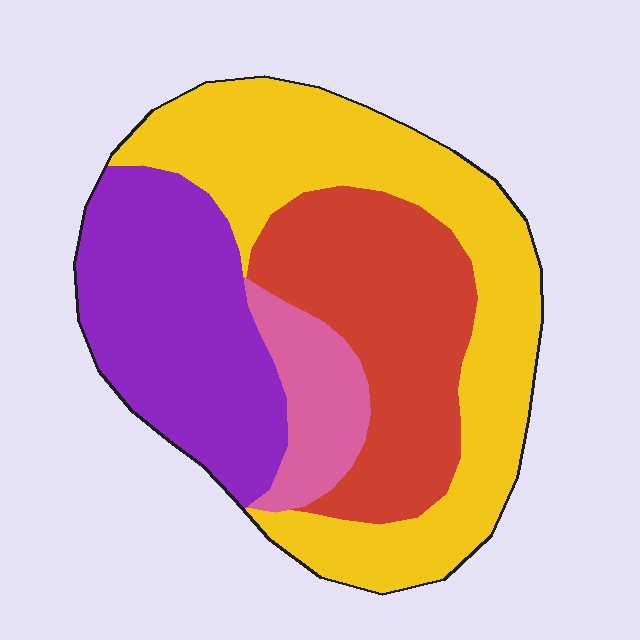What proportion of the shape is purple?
Purple takes up about one quarter (1/4) of the shape.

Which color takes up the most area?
Yellow, at roughly 40%.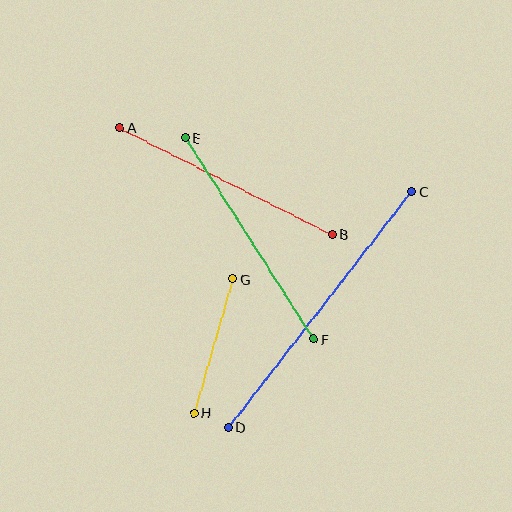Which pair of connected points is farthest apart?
Points C and D are farthest apart.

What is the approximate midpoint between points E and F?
The midpoint is at approximately (249, 238) pixels.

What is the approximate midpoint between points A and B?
The midpoint is at approximately (226, 181) pixels.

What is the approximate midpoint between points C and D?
The midpoint is at approximately (320, 309) pixels.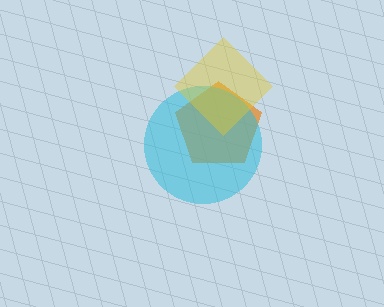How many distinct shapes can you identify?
There are 3 distinct shapes: an orange pentagon, a cyan circle, a yellow diamond.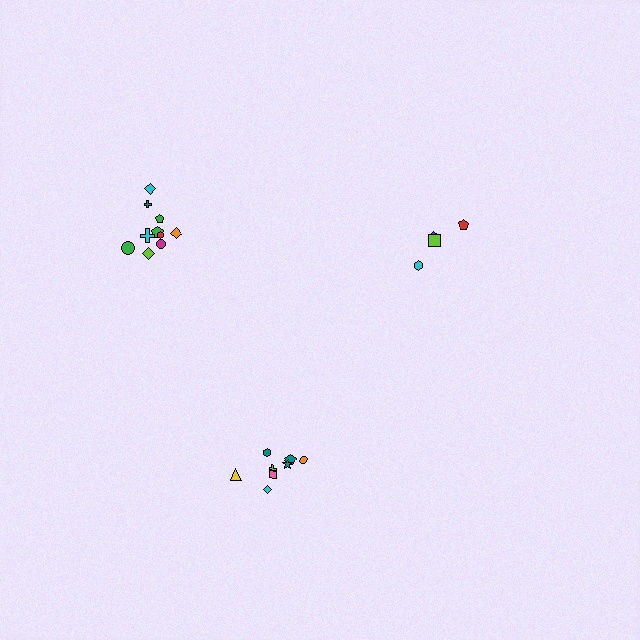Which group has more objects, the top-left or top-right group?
The top-left group.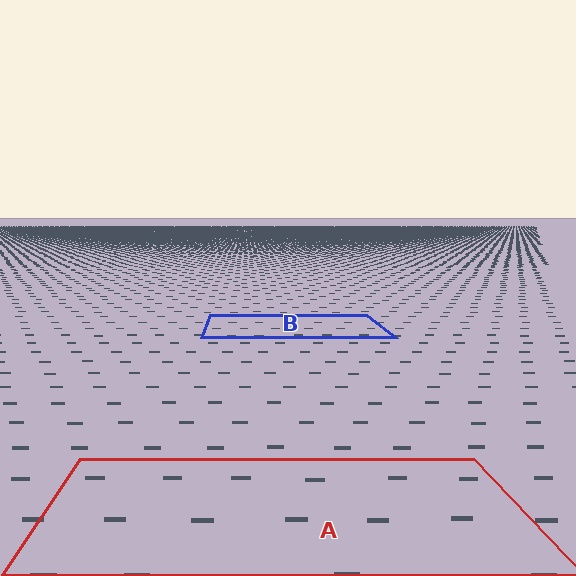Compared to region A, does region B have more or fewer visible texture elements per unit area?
Region B has more texture elements per unit area — they are packed more densely because it is farther away.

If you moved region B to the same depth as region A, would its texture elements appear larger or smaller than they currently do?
They would appear larger. At a closer depth, the same texture elements are projected at a bigger on-screen size.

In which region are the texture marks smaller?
The texture marks are smaller in region B, because it is farther away.